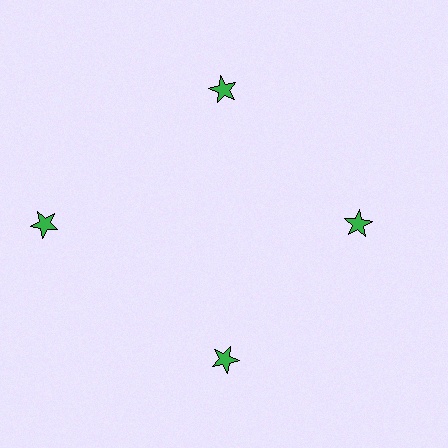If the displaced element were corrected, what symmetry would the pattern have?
It would have 4-fold rotational symmetry — the pattern would map onto itself every 90 degrees.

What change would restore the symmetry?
The symmetry would be restored by moving it inward, back onto the ring so that all 4 stars sit at equal angles and equal distance from the center.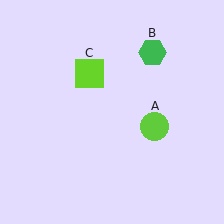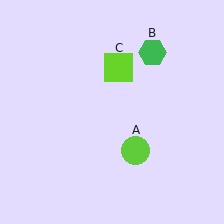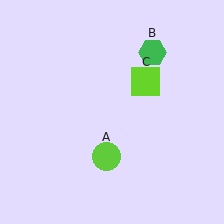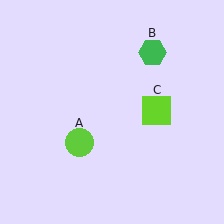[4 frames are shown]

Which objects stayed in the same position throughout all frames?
Green hexagon (object B) remained stationary.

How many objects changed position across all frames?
2 objects changed position: lime circle (object A), lime square (object C).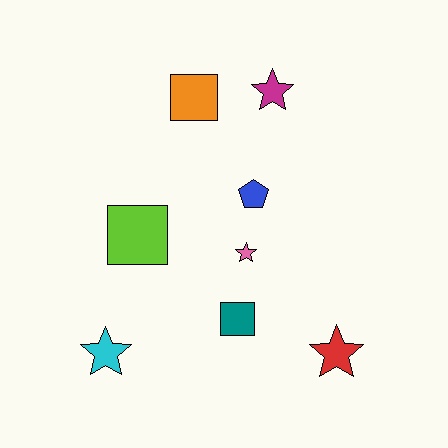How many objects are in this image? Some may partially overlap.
There are 8 objects.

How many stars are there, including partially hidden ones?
There are 4 stars.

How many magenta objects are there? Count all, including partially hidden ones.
There is 1 magenta object.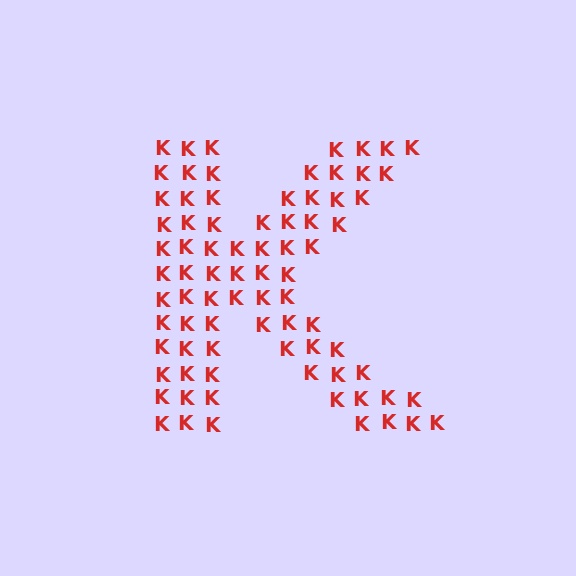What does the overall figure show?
The overall figure shows the letter K.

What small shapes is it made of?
It is made of small letter K's.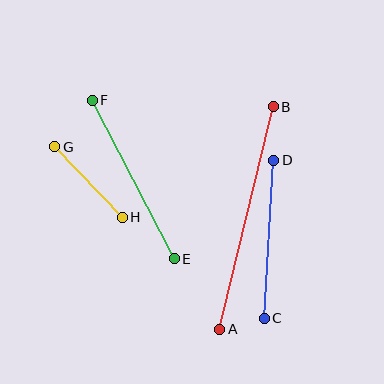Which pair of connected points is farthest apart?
Points A and B are farthest apart.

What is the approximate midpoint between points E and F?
The midpoint is at approximately (133, 180) pixels.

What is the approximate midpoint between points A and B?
The midpoint is at approximately (247, 218) pixels.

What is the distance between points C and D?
The distance is approximately 158 pixels.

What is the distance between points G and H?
The distance is approximately 98 pixels.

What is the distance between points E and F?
The distance is approximately 179 pixels.